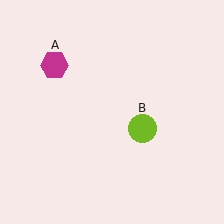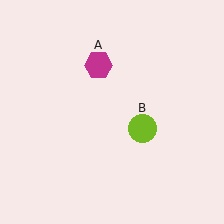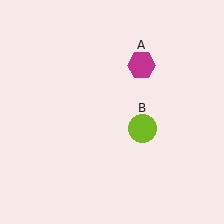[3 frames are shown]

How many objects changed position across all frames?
1 object changed position: magenta hexagon (object A).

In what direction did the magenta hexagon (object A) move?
The magenta hexagon (object A) moved right.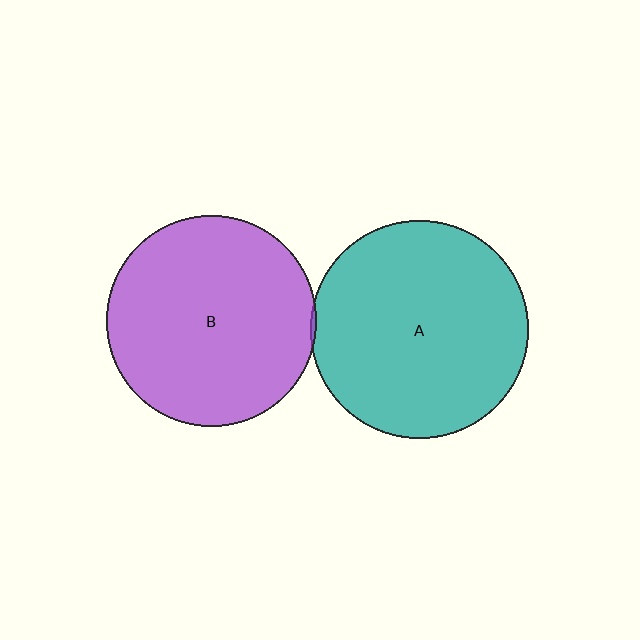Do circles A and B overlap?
Yes.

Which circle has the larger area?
Circle A (teal).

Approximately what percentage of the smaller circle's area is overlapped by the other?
Approximately 5%.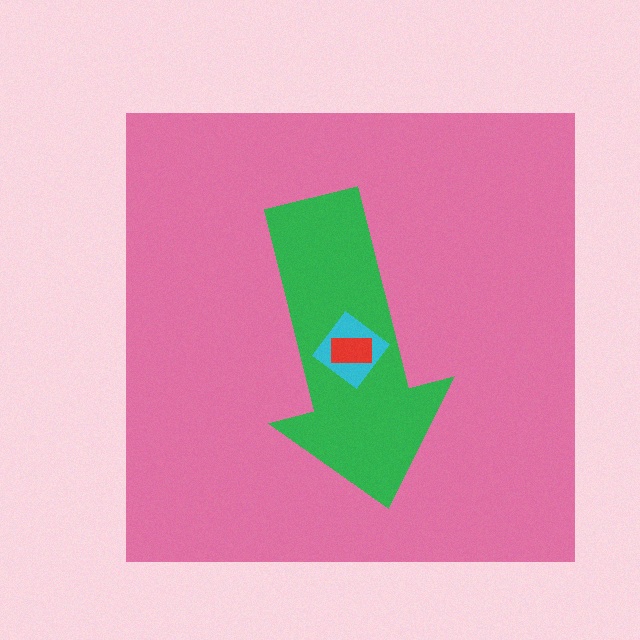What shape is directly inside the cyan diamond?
The red rectangle.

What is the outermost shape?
The pink square.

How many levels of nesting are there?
4.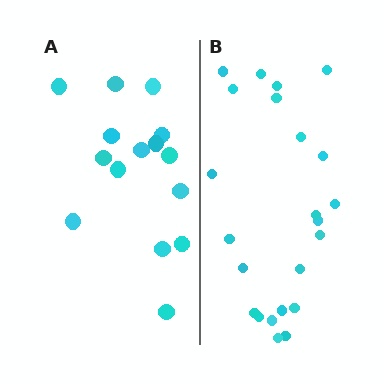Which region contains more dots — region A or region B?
Region B (the right region) has more dots.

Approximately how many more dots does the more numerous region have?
Region B has roughly 8 or so more dots than region A.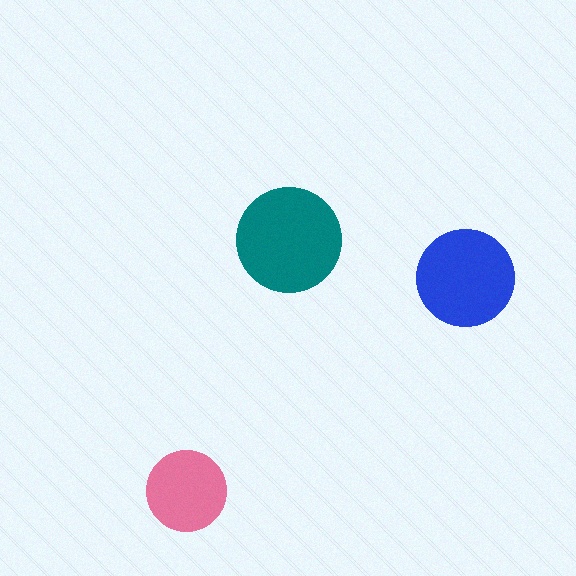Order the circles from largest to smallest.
the teal one, the blue one, the pink one.